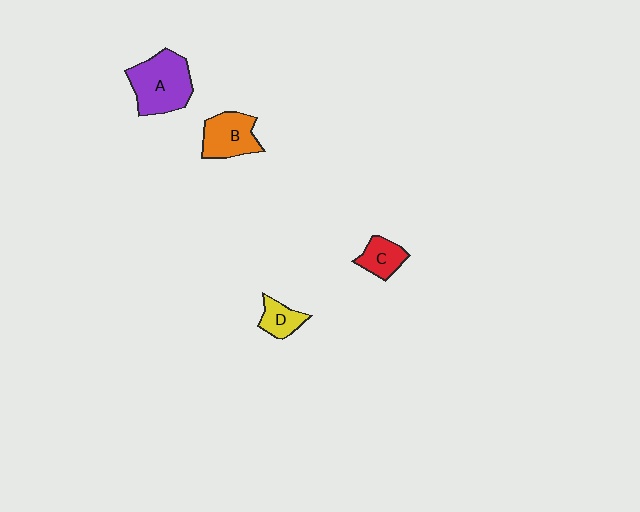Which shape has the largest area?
Shape A (purple).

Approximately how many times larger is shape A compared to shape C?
Approximately 2.2 times.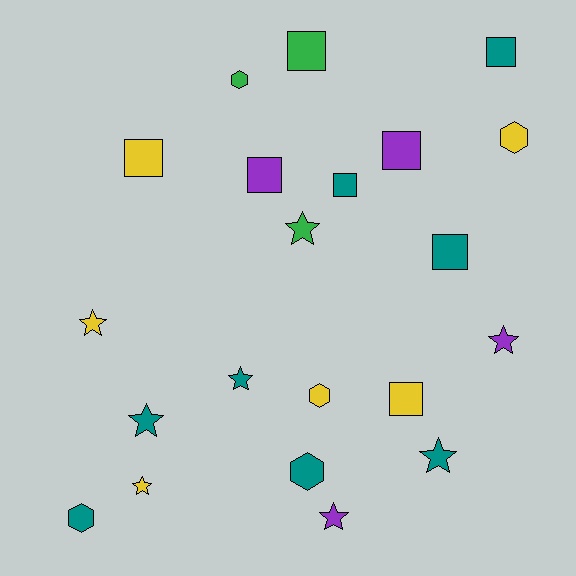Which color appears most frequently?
Teal, with 8 objects.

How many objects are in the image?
There are 21 objects.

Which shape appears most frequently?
Square, with 8 objects.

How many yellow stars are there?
There are 2 yellow stars.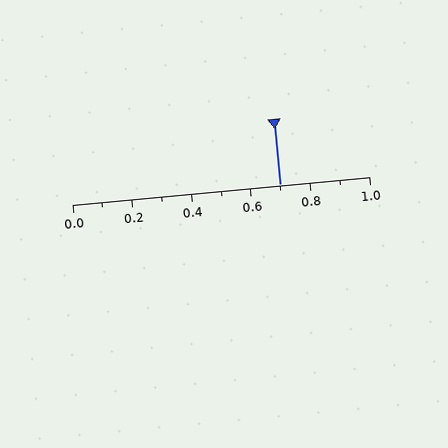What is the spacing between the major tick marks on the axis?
The major ticks are spaced 0.2 apart.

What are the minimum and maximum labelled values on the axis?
The axis runs from 0.0 to 1.0.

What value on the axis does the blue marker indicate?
The marker indicates approximately 0.7.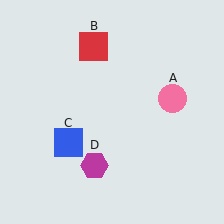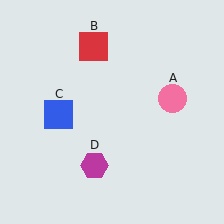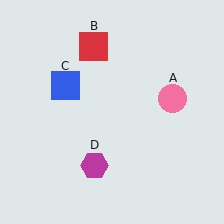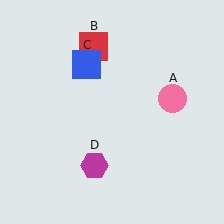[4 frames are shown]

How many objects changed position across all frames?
1 object changed position: blue square (object C).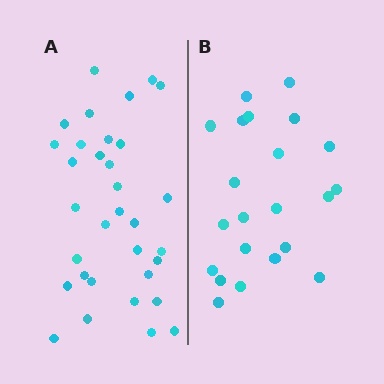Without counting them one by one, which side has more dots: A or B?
Region A (the left region) has more dots.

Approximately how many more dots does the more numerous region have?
Region A has roughly 12 or so more dots than region B.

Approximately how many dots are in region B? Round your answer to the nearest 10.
About 20 dots. (The exact count is 22, which rounds to 20.)